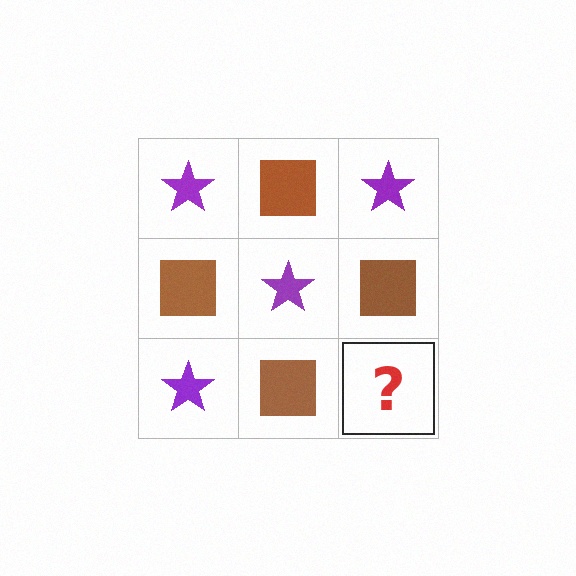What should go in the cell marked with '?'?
The missing cell should contain a purple star.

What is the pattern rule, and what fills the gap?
The rule is that it alternates purple star and brown square in a checkerboard pattern. The gap should be filled with a purple star.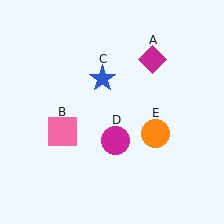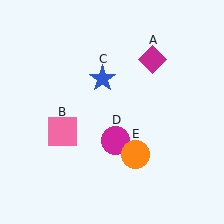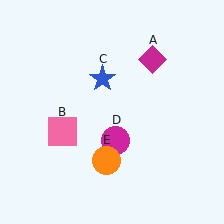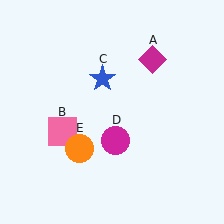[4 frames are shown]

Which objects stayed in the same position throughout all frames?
Magenta diamond (object A) and pink square (object B) and blue star (object C) and magenta circle (object D) remained stationary.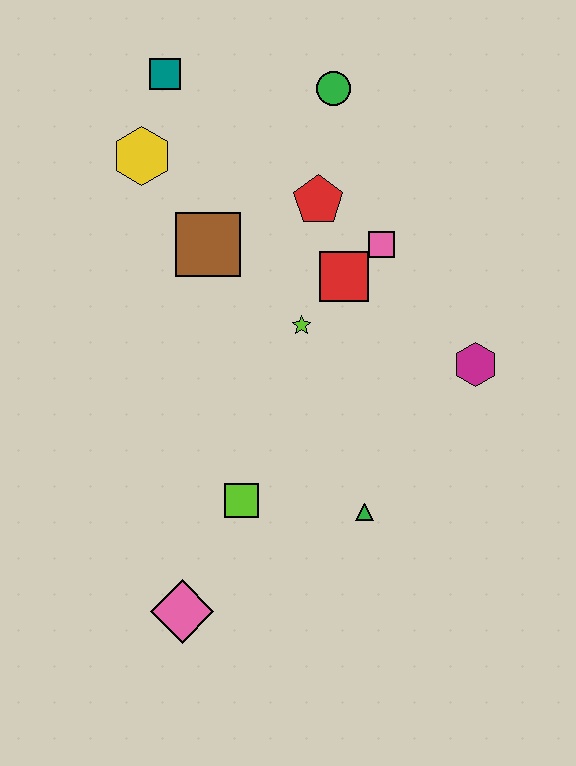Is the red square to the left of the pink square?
Yes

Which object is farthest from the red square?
The pink diamond is farthest from the red square.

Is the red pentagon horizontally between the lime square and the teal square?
No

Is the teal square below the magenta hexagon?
No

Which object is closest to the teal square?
The yellow hexagon is closest to the teal square.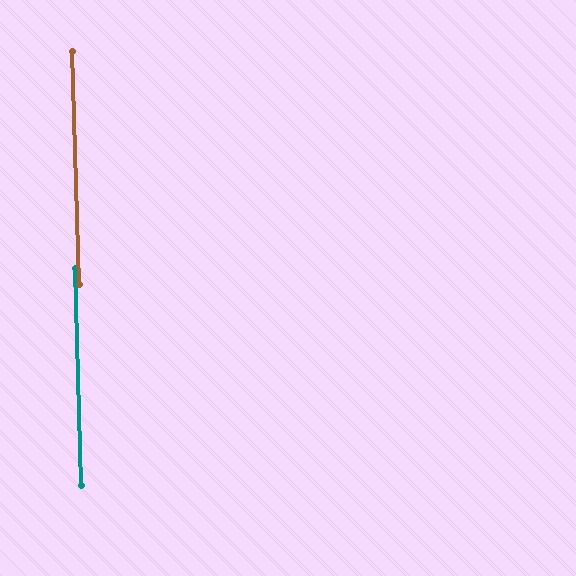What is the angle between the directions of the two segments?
Approximately 0 degrees.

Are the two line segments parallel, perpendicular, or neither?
Parallel — their directions differ by only 0.3°.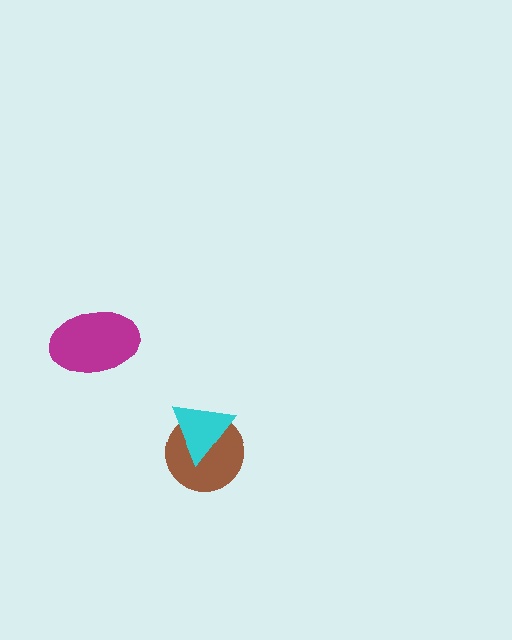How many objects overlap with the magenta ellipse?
0 objects overlap with the magenta ellipse.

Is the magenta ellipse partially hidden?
No, no other shape covers it.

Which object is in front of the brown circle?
The cyan triangle is in front of the brown circle.